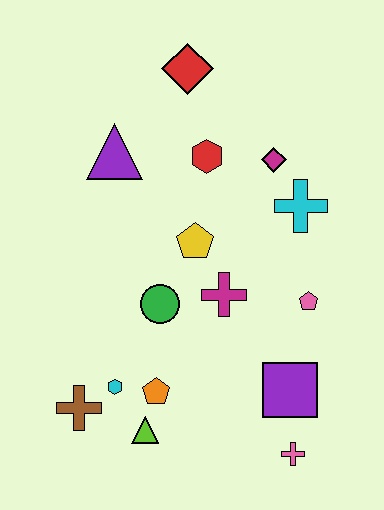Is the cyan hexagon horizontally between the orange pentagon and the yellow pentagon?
No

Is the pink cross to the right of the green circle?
Yes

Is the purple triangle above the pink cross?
Yes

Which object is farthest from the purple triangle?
The pink cross is farthest from the purple triangle.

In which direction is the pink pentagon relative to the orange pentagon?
The pink pentagon is to the right of the orange pentagon.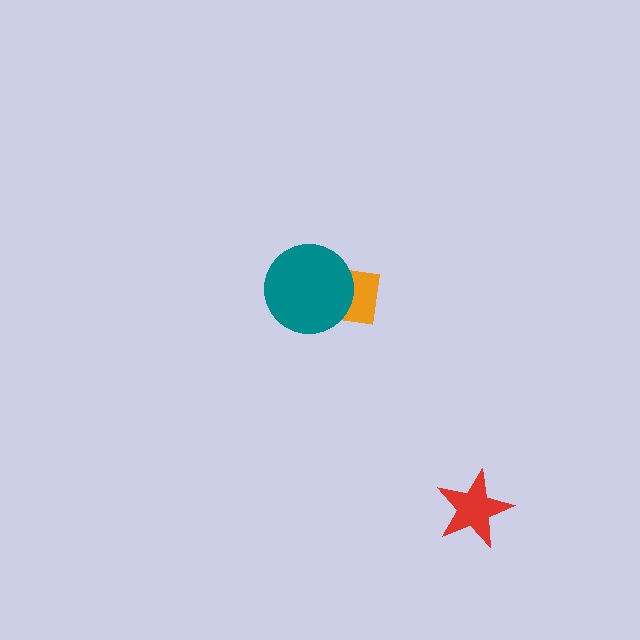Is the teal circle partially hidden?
No, no other shape covers it.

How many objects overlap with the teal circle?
1 object overlaps with the teal circle.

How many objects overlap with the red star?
0 objects overlap with the red star.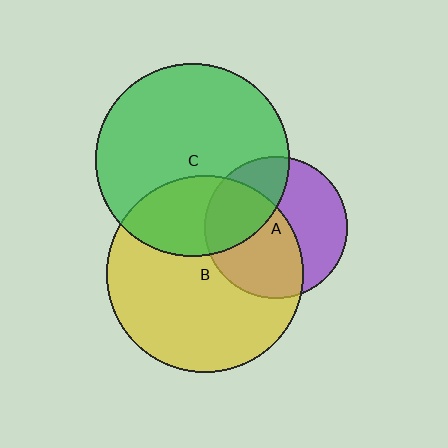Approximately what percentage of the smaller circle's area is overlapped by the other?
Approximately 55%.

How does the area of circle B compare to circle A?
Approximately 1.9 times.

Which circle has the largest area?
Circle B (yellow).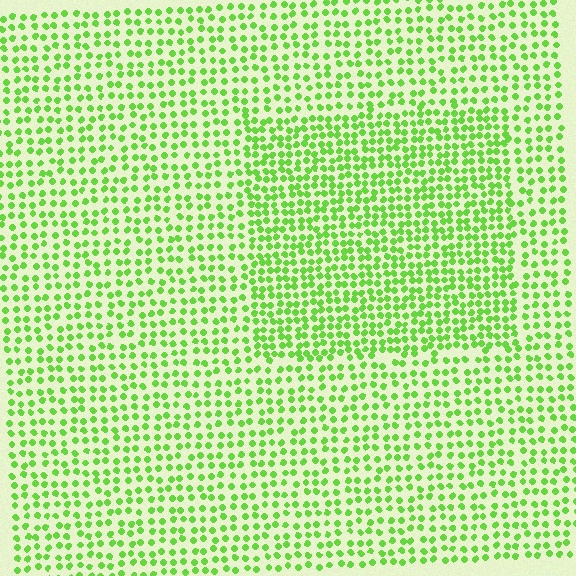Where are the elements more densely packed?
The elements are more densely packed inside the rectangle boundary.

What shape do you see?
I see a rectangle.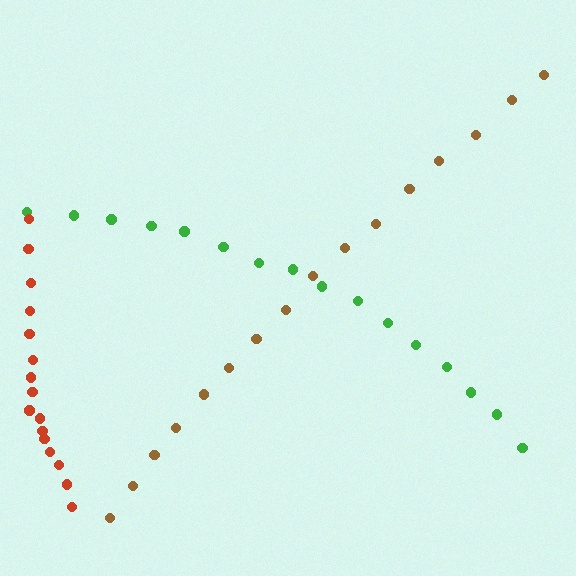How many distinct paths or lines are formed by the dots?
There are 3 distinct paths.